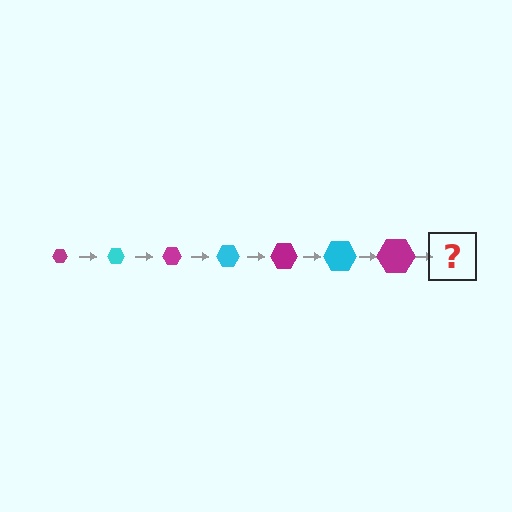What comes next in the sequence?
The next element should be a cyan hexagon, larger than the previous one.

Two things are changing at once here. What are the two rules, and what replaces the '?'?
The two rules are that the hexagon grows larger each step and the color cycles through magenta and cyan. The '?' should be a cyan hexagon, larger than the previous one.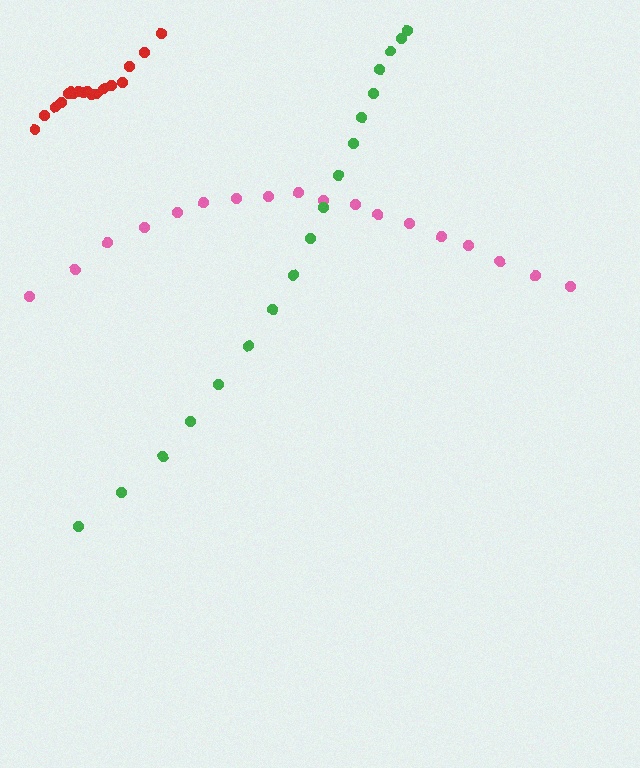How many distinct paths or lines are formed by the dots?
There are 3 distinct paths.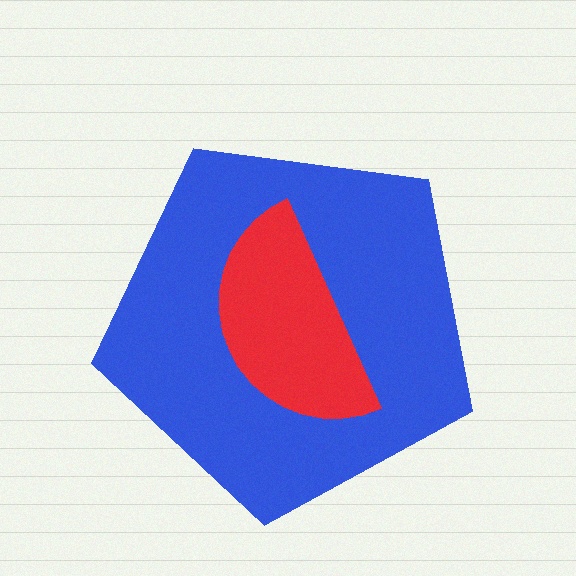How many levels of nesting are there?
2.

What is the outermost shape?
The blue pentagon.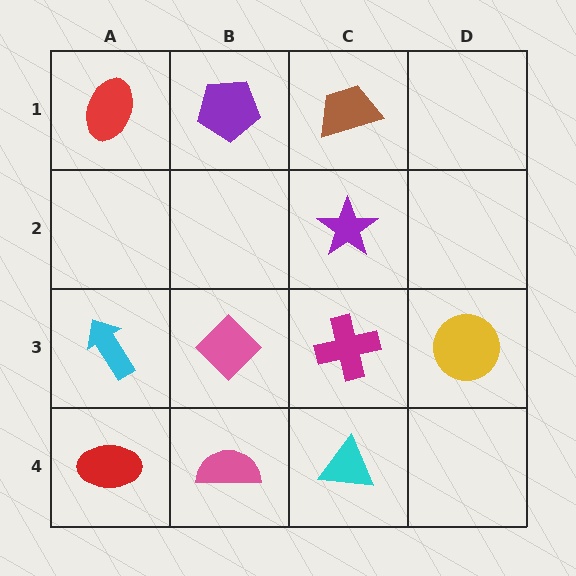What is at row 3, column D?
A yellow circle.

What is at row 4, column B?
A pink semicircle.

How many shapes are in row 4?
3 shapes.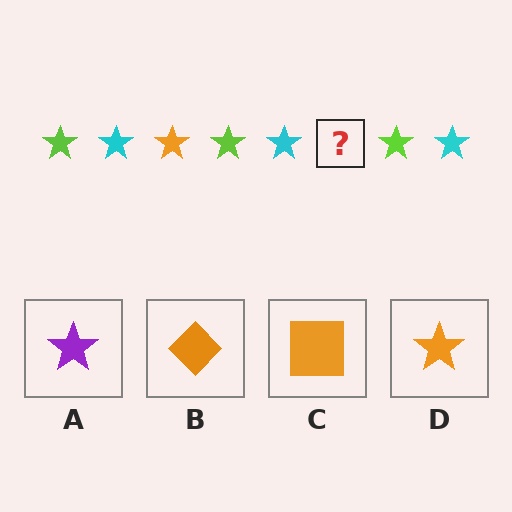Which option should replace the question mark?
Option D.